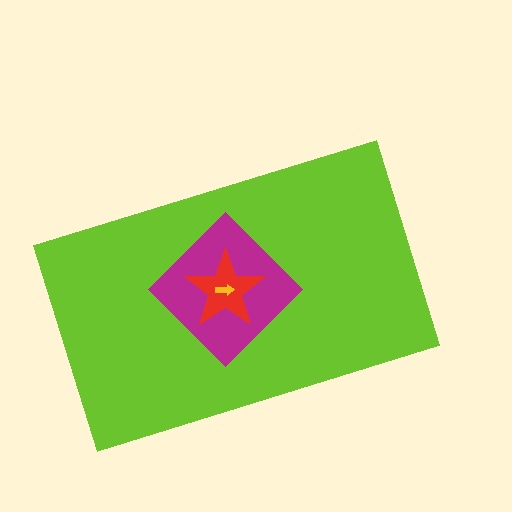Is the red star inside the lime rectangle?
Yes.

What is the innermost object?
The yellow arrow.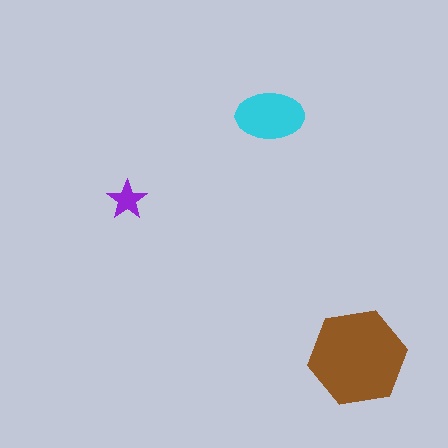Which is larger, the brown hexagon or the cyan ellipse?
The brown hexagon.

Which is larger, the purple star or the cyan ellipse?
The cyan ellipse.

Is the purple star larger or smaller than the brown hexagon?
Smaller.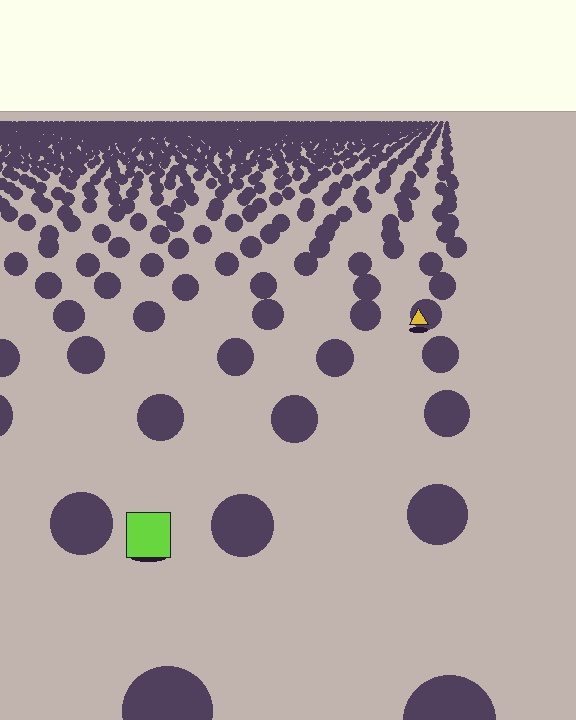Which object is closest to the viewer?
The lime square is closest. The texture marks near it are larger and more spread out.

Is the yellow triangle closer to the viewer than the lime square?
No. The lime square is closer — you can tell from the texture gradient: the ground texture is coarser near it.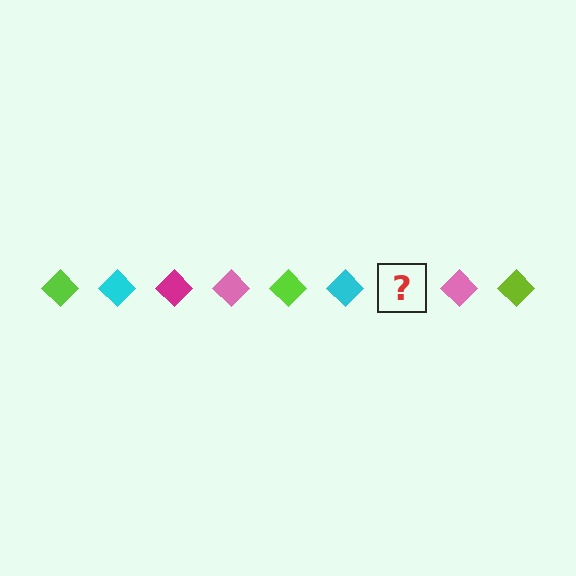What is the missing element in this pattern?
The missing element is a magenta diamond.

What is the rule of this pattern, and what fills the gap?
The rule is that the pattern cycles through lime, cyan, magenta, pink diamonds. The gap should be filled with a magenta diamond.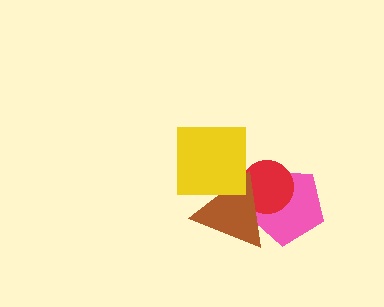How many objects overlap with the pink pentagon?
2 objects overlap with the pink pentagon.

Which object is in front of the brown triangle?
The yellow square is in front of the brown triangle.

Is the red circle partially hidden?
Yes, it is partially covered by another shape.